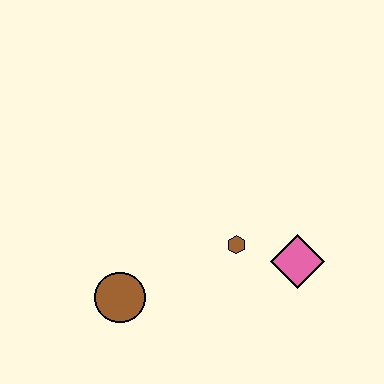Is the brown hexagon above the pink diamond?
Yes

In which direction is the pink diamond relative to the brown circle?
The pink diamond is to the right of the brown circle.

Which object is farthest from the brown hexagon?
The brown circle is farthest from the brown hexagon.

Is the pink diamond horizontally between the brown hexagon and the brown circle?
No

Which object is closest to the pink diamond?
The brown hexagon is closest to the pink diamond.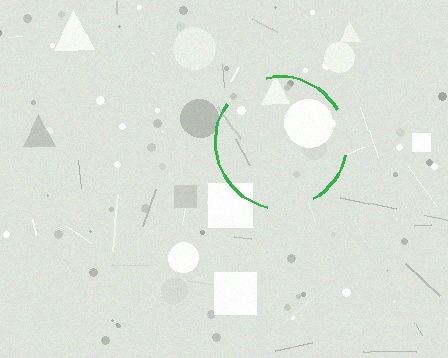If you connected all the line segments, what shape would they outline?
They would outline a circle.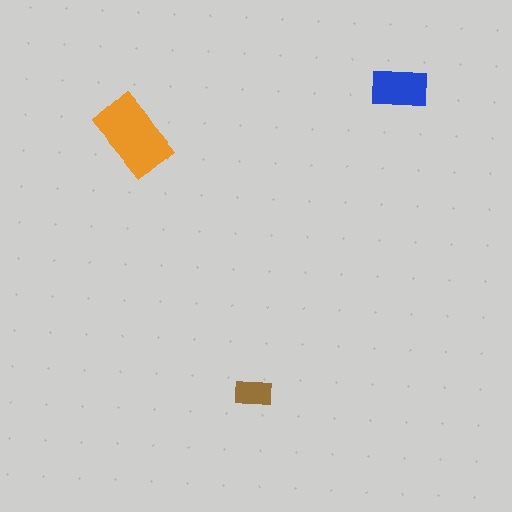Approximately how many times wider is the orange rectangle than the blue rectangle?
About 1.5 times wider.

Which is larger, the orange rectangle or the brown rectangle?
The orange one.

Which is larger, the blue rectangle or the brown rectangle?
The blue one.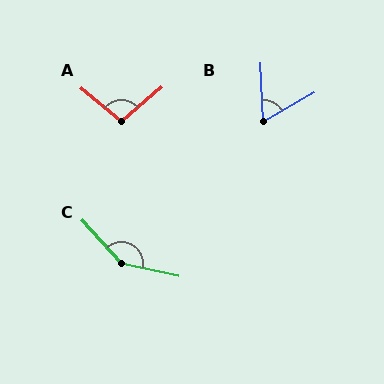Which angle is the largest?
C, at approximately 143 degrees.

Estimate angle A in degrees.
Approximately 99 degrees.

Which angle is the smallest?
B, at approximately 63 degrees.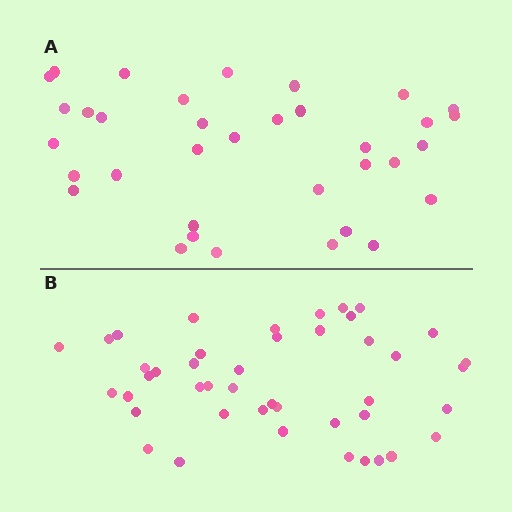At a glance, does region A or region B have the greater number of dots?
Region B (the bottom region) has more dots.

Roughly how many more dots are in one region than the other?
Region B has roughly 8 or so more dots than region A.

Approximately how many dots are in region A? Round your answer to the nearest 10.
About 40 dots. (The exact count is 35, which rounds to 40.)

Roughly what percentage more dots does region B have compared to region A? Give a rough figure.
About 25% more.